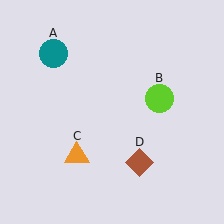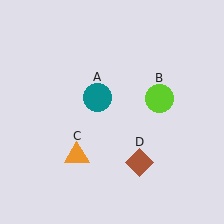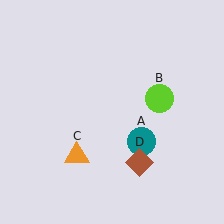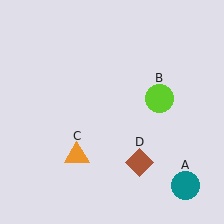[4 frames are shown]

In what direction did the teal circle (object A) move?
The teal circle (object A) moved down and to the right.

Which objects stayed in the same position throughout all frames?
Lime circle (object B) and orange triangle (object C) and brown diamond (object D) remained stationary.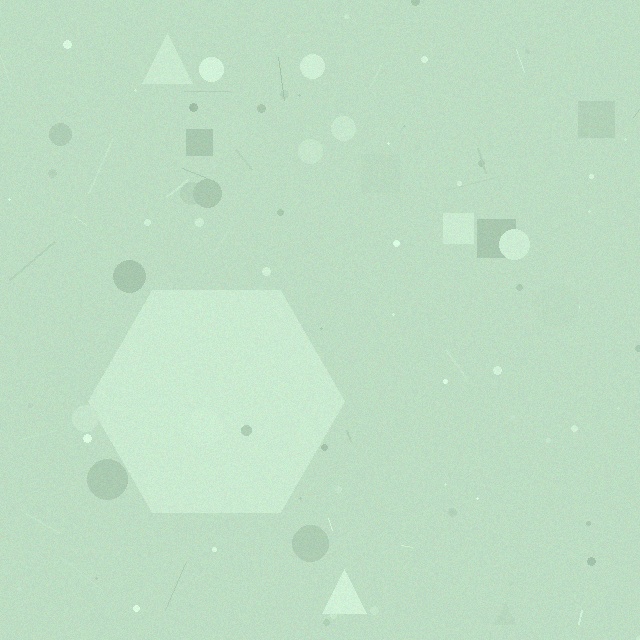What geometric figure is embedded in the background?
A hexagon is embedded in the background.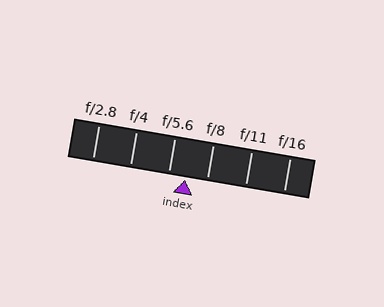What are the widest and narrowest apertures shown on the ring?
The widest aperture shown is f/2.8 and the narrowest is f/16.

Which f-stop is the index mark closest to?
The index mark is closest to f/5.6.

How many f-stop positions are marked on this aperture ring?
There are 6 f-stop positions marked.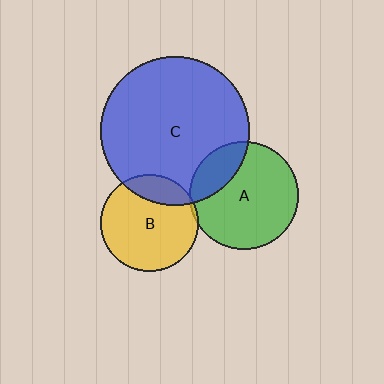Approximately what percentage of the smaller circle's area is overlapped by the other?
Approximately 20%.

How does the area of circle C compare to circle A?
Approximately 1.9 times.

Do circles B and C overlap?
Yes.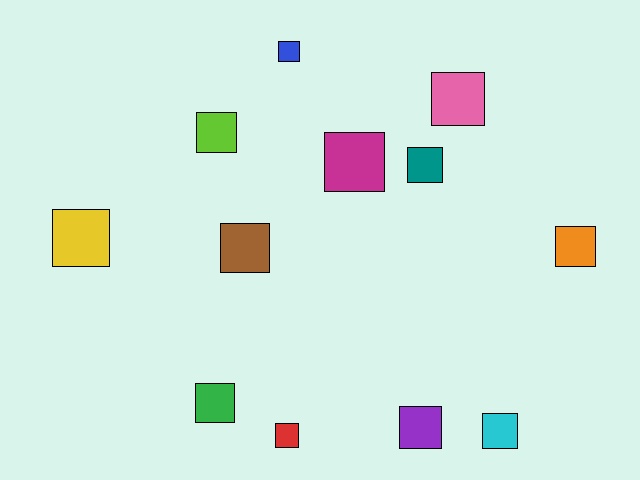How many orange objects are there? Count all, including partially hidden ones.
There is 1 orange object.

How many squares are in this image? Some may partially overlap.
There are 12 squares.